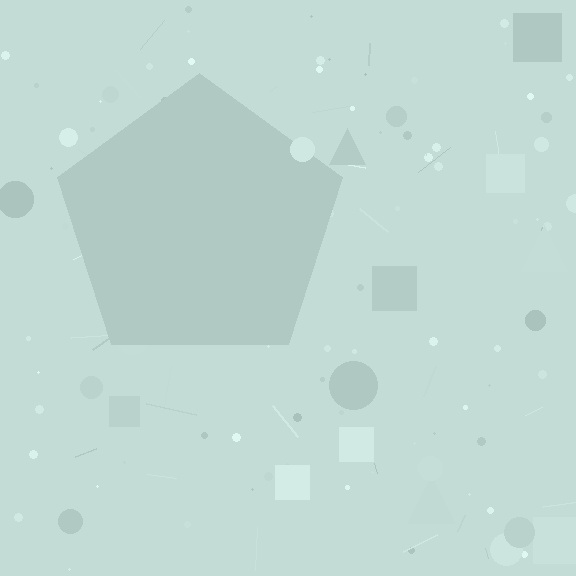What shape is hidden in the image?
A pentagon is hidden in the image.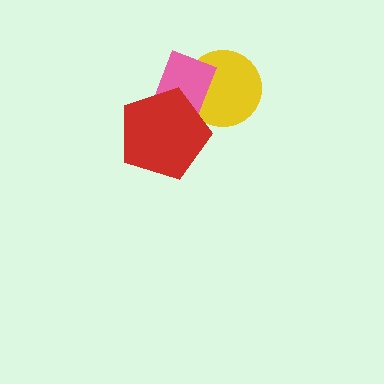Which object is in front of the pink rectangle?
The red pentagon is in front of the pink rectangle.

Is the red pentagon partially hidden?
No, no other shape covers it.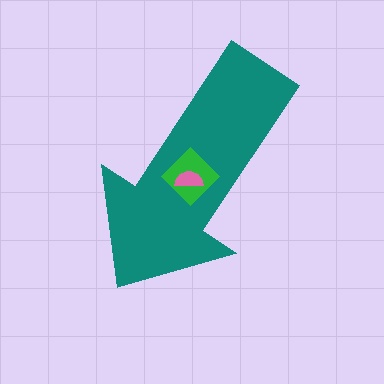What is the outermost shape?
The teal arrow.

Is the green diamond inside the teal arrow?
Yes.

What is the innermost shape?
The pink semicircle.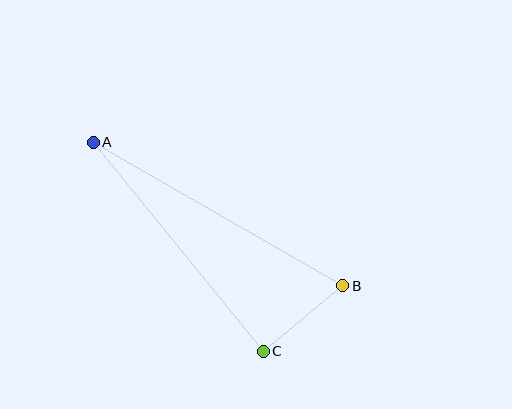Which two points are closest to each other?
Points B and C are closest to each other.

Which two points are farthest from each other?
Points A and B are farthest from each other.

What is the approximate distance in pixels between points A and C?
The distance between A and C is approximately 270 pixels.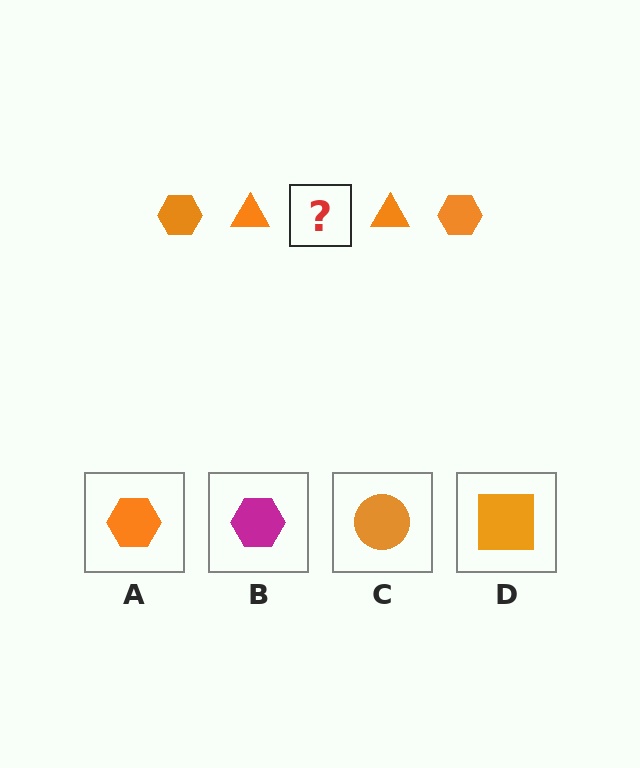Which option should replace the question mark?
Option A.